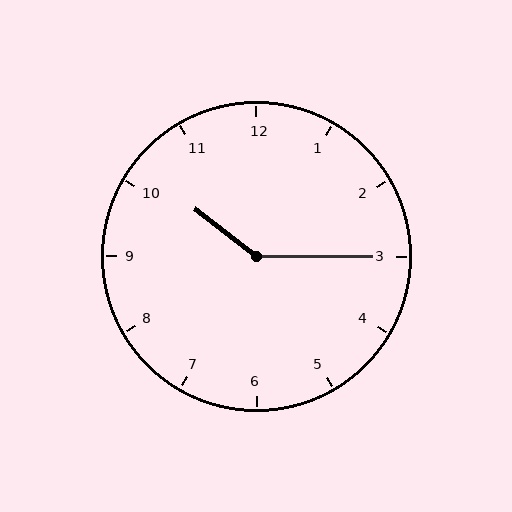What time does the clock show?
10:15.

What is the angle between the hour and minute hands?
Approximately 142 degrees.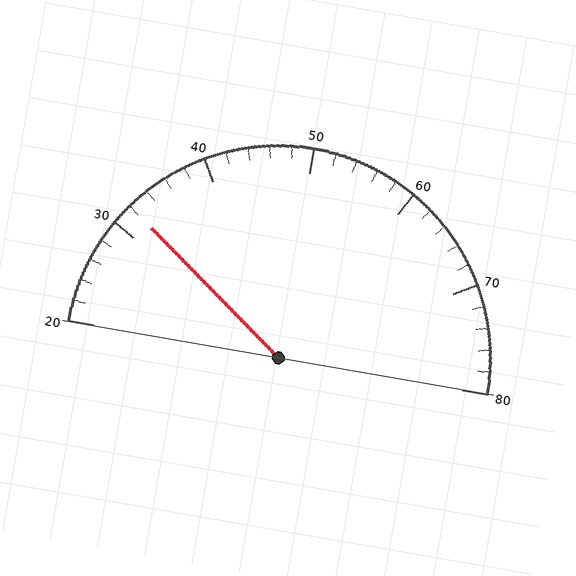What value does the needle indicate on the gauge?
The needle indicates approximately 32.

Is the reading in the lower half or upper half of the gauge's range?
The reading is in the lower half of the range (20 to 80).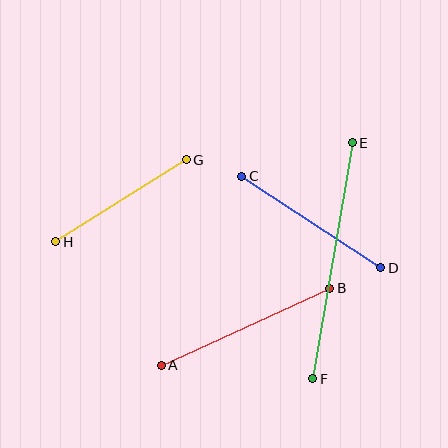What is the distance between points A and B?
The distance is approximately 185 pixels.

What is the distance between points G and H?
The distance is approximately 154 pixels.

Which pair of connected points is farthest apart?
Points E and F are farthest apart.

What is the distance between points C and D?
The distance is approximately 167 pixels.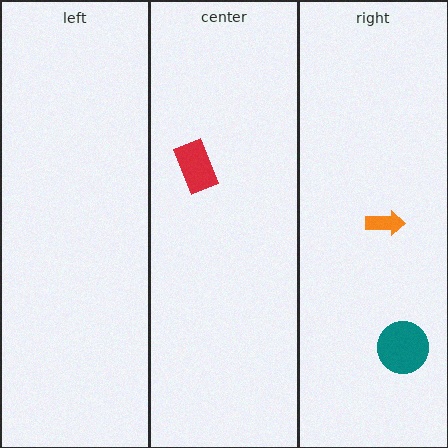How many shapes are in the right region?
2.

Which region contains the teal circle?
The right region.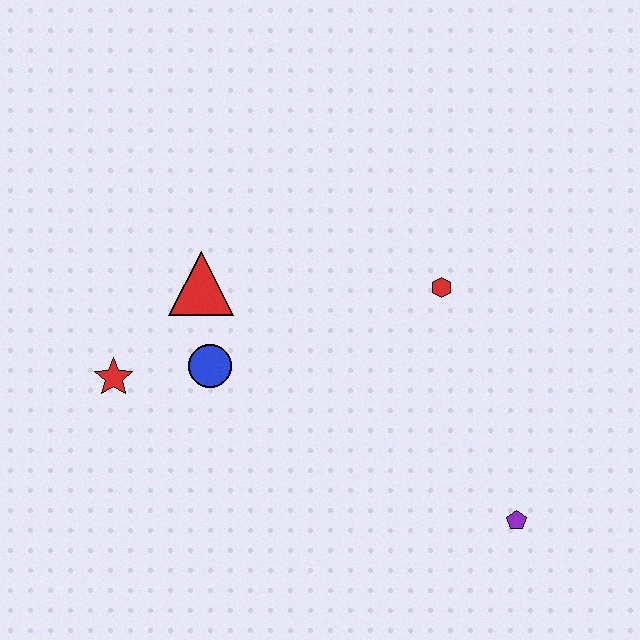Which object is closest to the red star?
The blue circle is closest to the red star.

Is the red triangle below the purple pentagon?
No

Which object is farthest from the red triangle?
The purple pentagon is farthest from the red triangle.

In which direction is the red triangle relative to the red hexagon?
The red triangle is to the left of the red hexagon.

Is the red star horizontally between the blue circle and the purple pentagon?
No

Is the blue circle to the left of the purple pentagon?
Yes